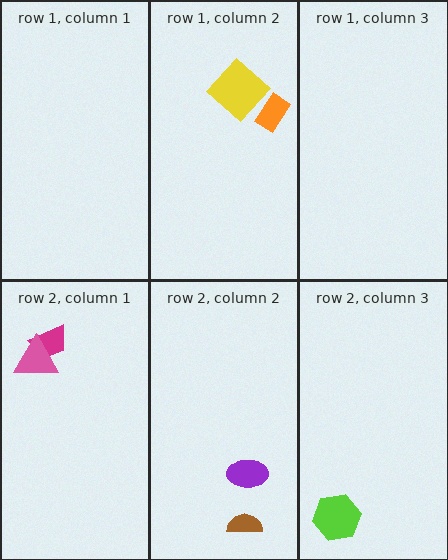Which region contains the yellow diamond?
The row 1, column 2 region.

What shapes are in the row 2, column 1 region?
The magenta trapezoid, the pink triangle.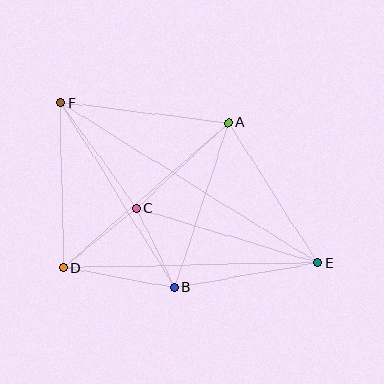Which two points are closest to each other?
Points B and C are closest to each other.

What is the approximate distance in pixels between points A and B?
The distance between A and B is approximately 173 pixels.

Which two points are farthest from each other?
Points E and F are farthest from each other.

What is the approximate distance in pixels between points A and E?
The distance between A and E is approximately 167 pixels.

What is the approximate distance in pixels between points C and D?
The distance between C and D is approximately 95 pixels.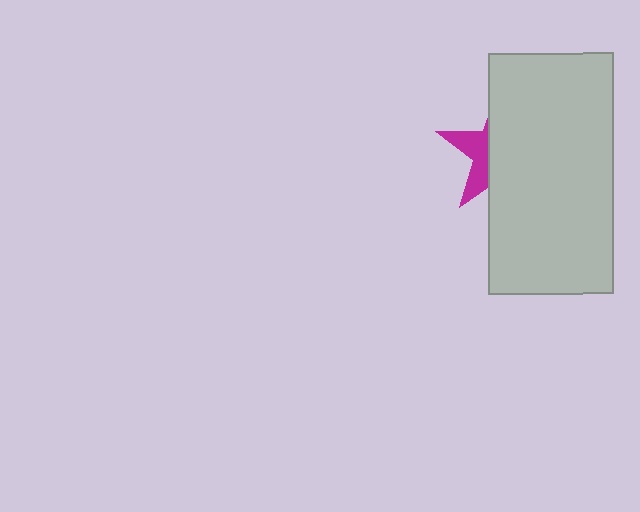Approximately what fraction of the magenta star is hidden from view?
Roughly 68% of the magenta star is hidden behind the light gray rectangle.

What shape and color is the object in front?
The object in front is a light gray rectangle.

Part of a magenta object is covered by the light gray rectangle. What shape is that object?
It is a star.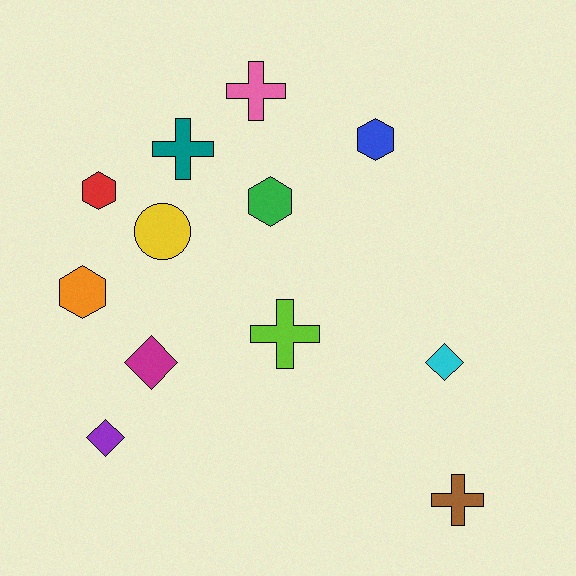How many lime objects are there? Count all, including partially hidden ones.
There is 1 lime object.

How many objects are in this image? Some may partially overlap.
There are 12 objects.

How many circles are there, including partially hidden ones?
There is 1 circle.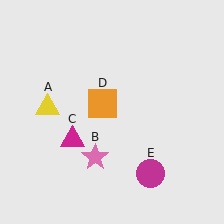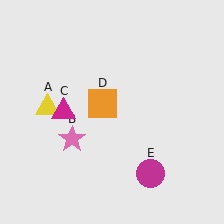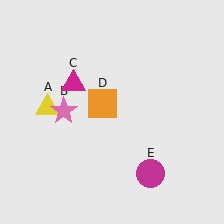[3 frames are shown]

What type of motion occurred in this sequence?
The pink star (object B), magenta triangle (object C) rotated clockwise around the center of the scene.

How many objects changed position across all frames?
2 objects changed position: pink star (object B), magenta triangle (object C).